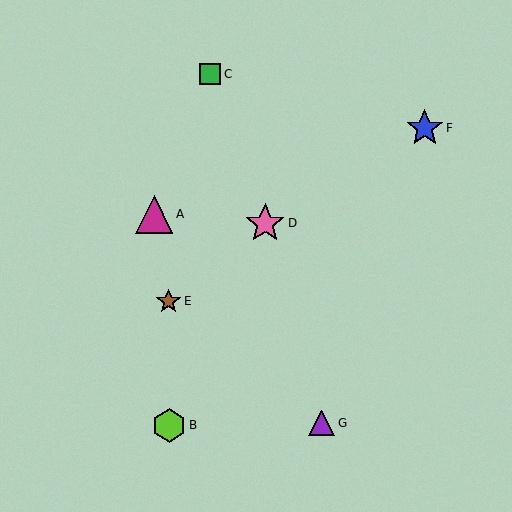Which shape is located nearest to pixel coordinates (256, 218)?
The pink star (labeled D) at (265, 223) is nearest to that location.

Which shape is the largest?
The pink star (labeled D) is the largest.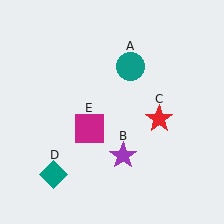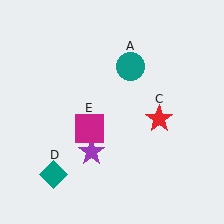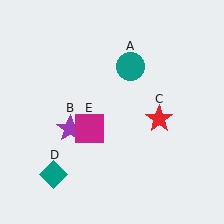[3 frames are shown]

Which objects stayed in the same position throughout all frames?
Teal circle (object A) and red star (object C) and teal diamond (object D) and magenta square (object E) remained stationary.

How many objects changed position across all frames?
1 object changed position: purple star (object B).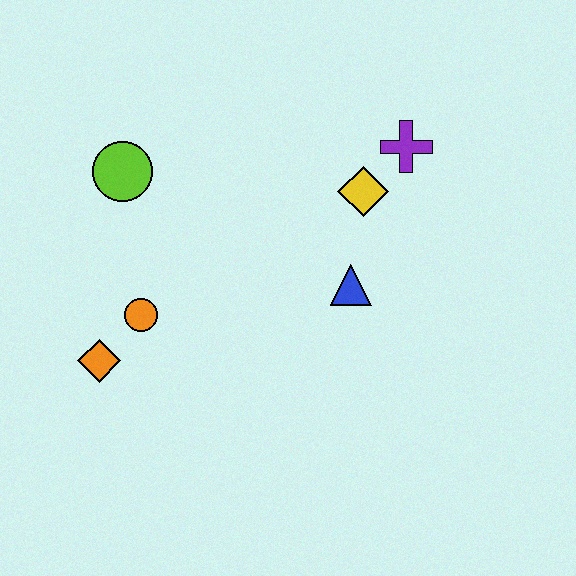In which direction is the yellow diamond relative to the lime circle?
The yellow diamond is to the right of the lime circle.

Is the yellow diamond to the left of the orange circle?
No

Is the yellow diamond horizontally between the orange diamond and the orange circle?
No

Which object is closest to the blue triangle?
The yellow diamond is closest to the blue triangle.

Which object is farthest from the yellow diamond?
The orange diamond is farthest from the yellow diamond.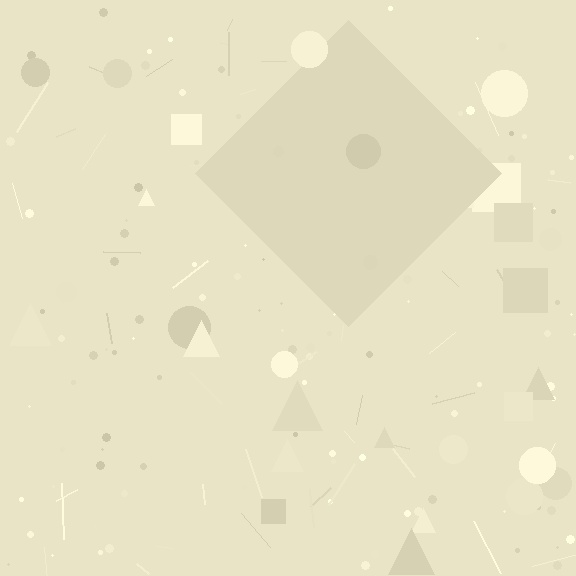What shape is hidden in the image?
A diamond is hidden in the image.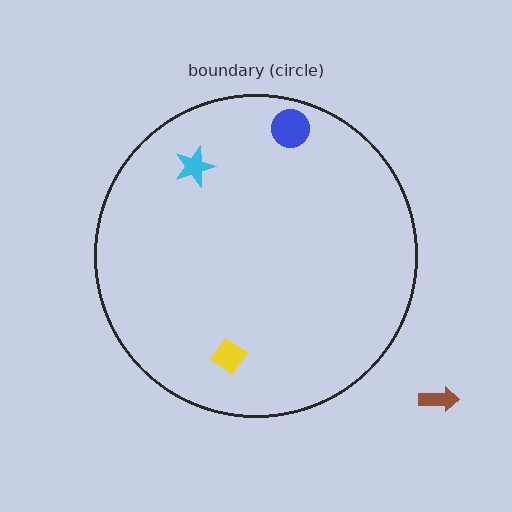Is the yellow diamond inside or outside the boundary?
Inside.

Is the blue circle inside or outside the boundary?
Inside.